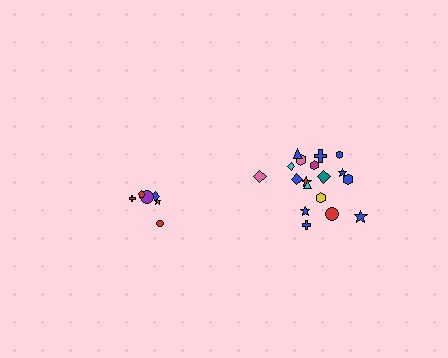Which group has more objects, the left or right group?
The right group.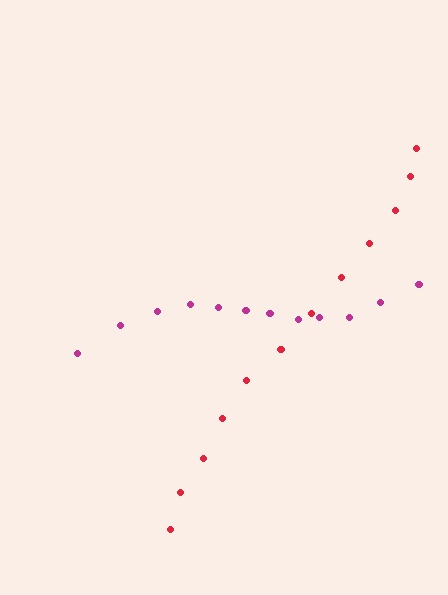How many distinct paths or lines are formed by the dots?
There are 2 distinct paths.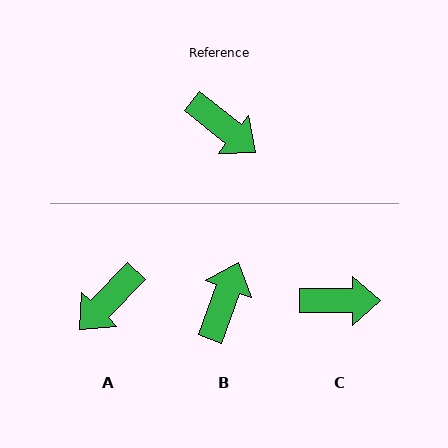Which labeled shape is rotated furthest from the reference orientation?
B, about 108 degrees away.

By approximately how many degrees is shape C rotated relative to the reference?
Approximately 39 degrees counter-clockwise.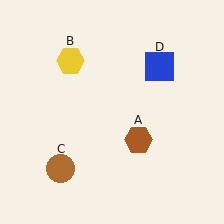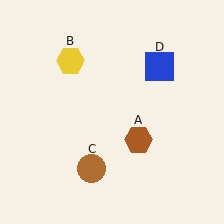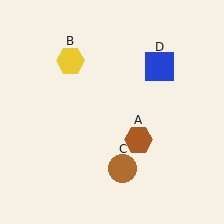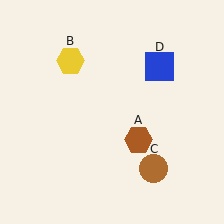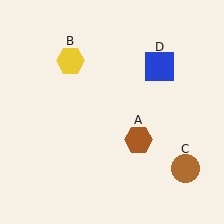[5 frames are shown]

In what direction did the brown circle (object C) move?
The brown circle (object C) moved right.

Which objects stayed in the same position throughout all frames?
Brown hexagon (object A) and yellow hexagon (object B) and blue square (object D) remained stationary.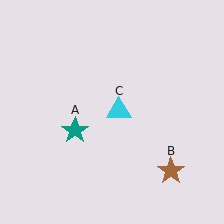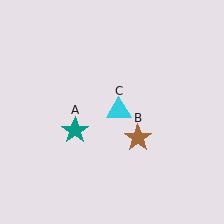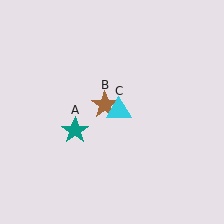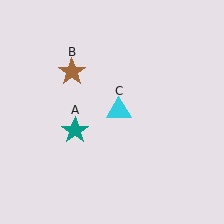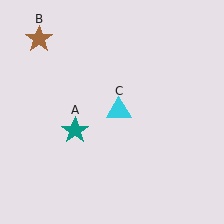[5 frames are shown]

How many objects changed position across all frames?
1 object changed position: brown star (object B).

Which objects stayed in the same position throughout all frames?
Teal star (object A) and cyan triangle (object C) remained stationary.